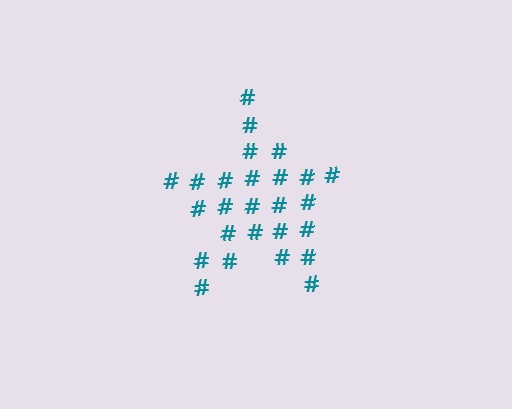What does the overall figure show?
The overall figure shows a star.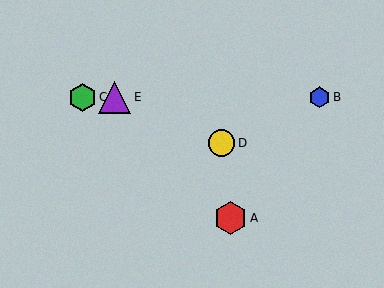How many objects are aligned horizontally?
3 objects (B, C, E) are aligned horizontally.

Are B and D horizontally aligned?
No, B is at y≈97 and D is at y≈143.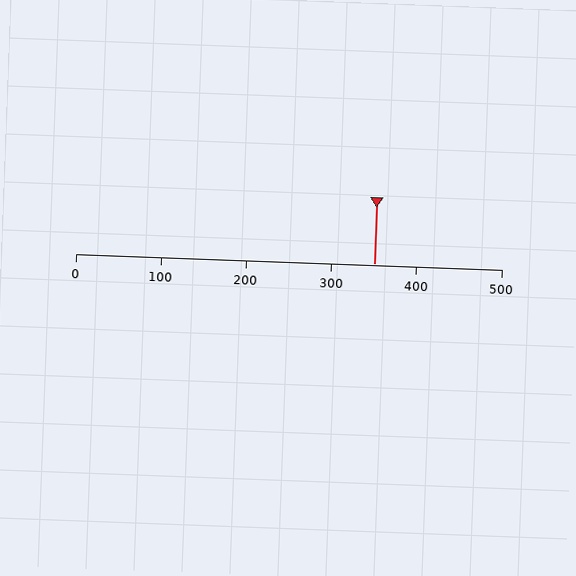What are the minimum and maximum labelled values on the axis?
The axis runs from 0 to 500.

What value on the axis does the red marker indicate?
The marker indicates approximately 350.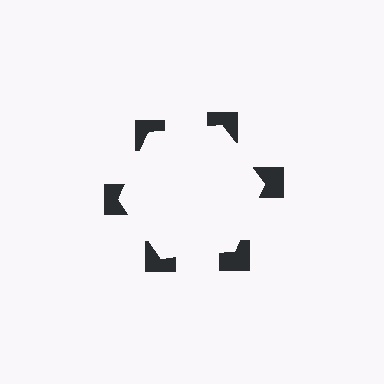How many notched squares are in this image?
There are 6 — one at each vertex of the illusory hexagon.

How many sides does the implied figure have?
6 sides.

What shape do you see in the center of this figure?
An illusory hexagon — its edges are inferred from the aligned wedge cuts in the notched squares, not physically drawn.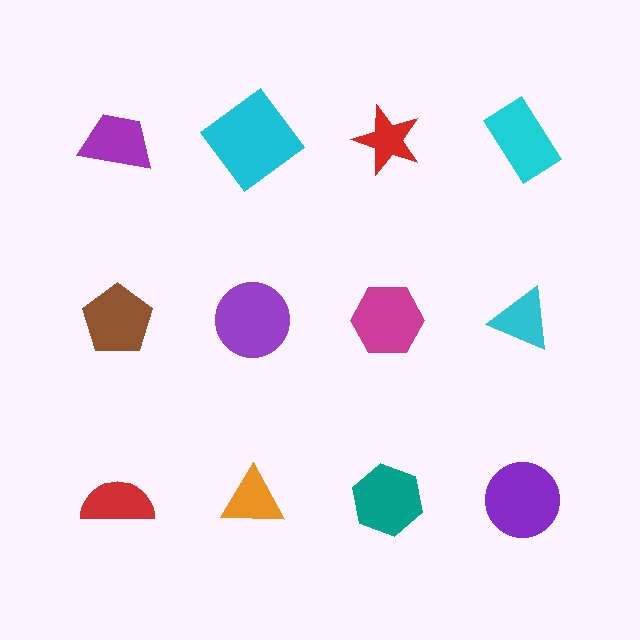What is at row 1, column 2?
A cyan diamond.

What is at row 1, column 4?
A cyan rectangle.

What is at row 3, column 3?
A teal hexagon.